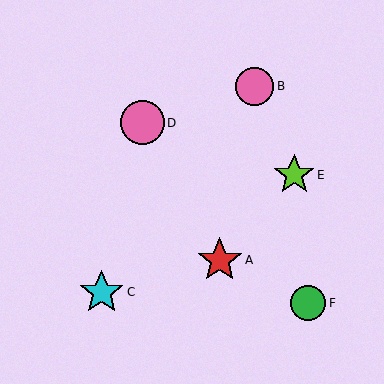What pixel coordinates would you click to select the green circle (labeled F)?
Click at (308, 303) to select the green circle F.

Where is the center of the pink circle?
The center of the pink circle is at (255, 86).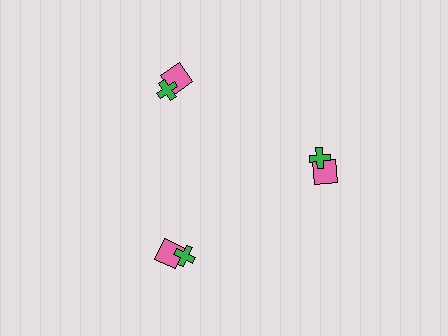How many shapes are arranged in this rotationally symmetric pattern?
There are 6 shapes, arranged in 3 groups of 2.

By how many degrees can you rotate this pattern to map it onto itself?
The pattern maps onto itself every 120 degrees of rotation.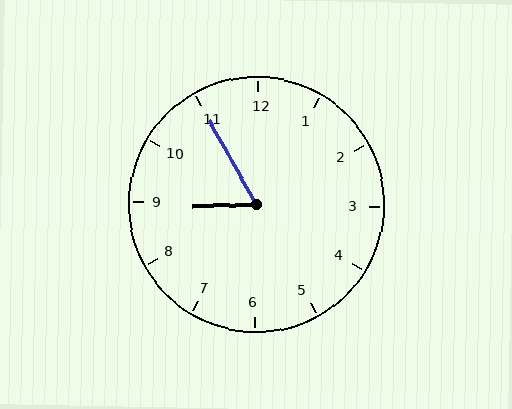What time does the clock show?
8:55.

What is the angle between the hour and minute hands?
Approximately 62 degrees.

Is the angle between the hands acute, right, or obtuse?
It is acute.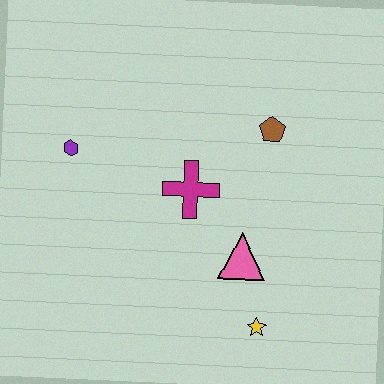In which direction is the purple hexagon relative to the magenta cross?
The purple hexagon is to the left of the magenta cross.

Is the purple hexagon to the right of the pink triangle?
No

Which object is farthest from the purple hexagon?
The yellow star is farthest from the purple hexagon.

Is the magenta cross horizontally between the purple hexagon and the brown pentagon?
Yes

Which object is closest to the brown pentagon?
The magenta cross is closest to the brown pentagon.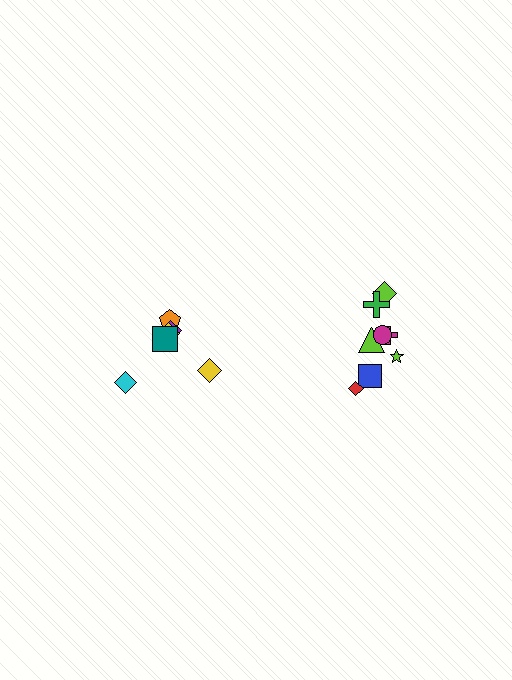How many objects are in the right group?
There are 8 objects.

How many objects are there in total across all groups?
There are 14 objects.